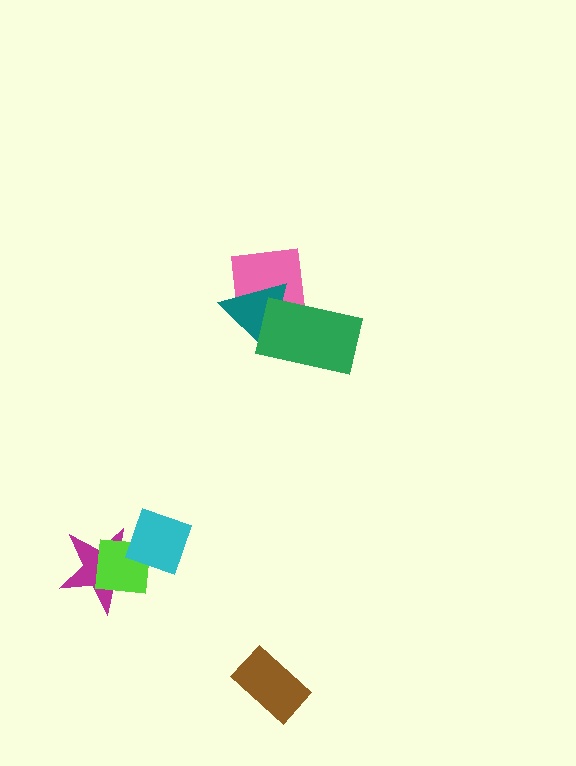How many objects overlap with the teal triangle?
2 objects overlap with the teal triangle.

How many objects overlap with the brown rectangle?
0 objects overlap with the brown rectangle.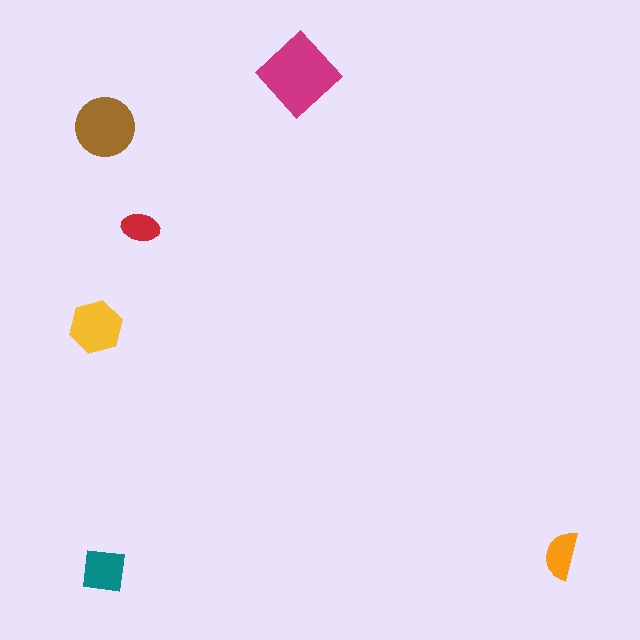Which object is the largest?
The magenta diamond.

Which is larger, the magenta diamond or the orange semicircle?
The magenta diamond.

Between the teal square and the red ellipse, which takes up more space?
The teal square.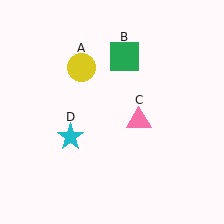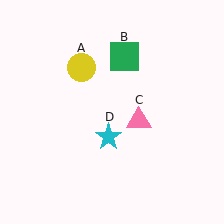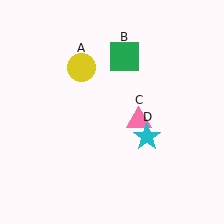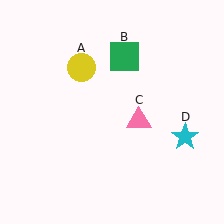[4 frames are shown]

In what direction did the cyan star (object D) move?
The cyan star (object D) moved right.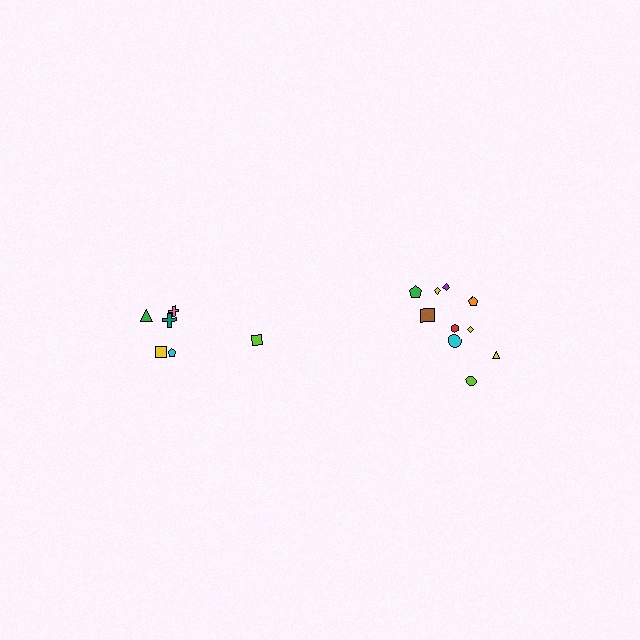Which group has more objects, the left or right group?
The right group.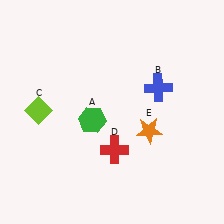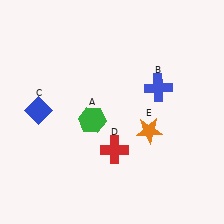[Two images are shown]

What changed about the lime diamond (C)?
In Image 1, C is lime. In Image 2, it changed to blue.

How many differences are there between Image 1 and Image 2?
There is 1 difference between the two images.